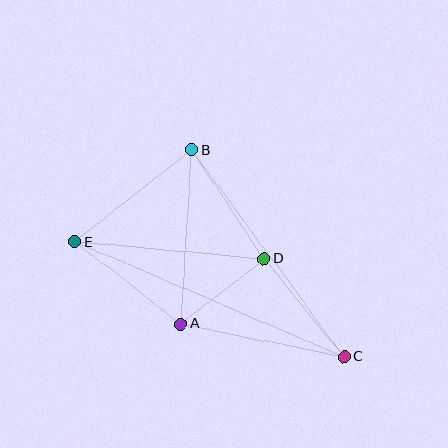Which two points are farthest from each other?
Points C and E are farthest from each other.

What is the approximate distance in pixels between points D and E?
The distance between D and E is approximately 190 pixels.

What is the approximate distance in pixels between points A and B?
The distance between A and B is approximately 174 pixels.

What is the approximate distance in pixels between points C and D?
The distance between C and D is approximately 126 pixels.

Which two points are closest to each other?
Points A and D are closest to each other.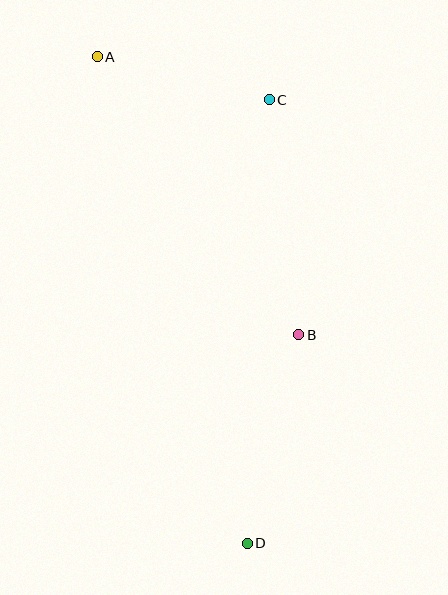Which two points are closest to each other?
Points A and C are closest to each other.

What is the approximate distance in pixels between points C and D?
The distance between C and D is approximately 444 pixels.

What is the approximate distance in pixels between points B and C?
The distance between B and C is approximately 237 pixels.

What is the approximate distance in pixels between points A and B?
The distance between A and B is approximately 343 pixels.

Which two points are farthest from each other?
Points A and D are farthest from each other.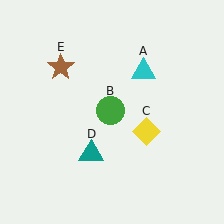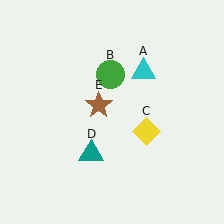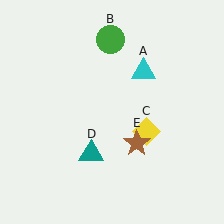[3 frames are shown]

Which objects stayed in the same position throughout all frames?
Cyan triangle (object A) and yellow diamond (object C) and teal triangle (object D) remained stationary.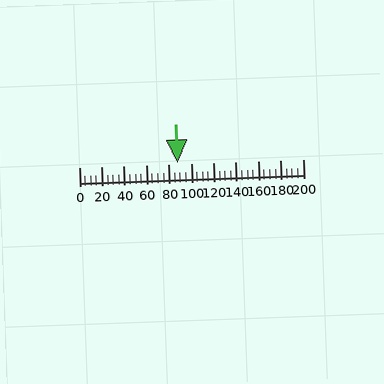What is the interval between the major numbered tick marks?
The major tick marks are spaced 20 units apart.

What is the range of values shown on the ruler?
The ruler shows values from 0 to 200.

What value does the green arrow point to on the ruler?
The green arrow points to approximately 88.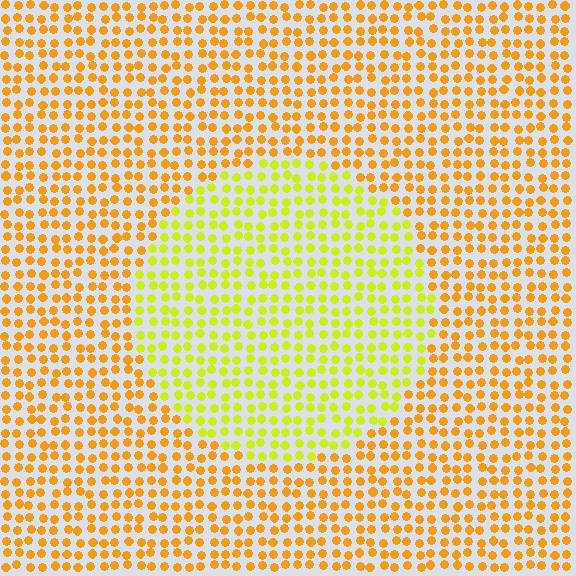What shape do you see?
I see a circle.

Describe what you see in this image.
The image is filled with small orange elements in a uniform arrangement. A circle-shaped region is visible where the elements are tinted to a slightly different hue, forming a subtle color boundary.